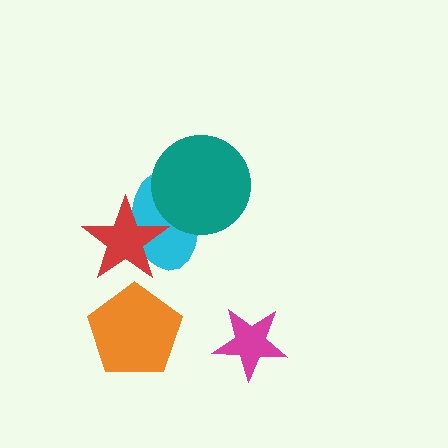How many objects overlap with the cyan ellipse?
2 objects overlap with the cyan ellipse.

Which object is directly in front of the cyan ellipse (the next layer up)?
The teal circle is directly in front of the cyan ellipse.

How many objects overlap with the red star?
1 object overlaps with the red star.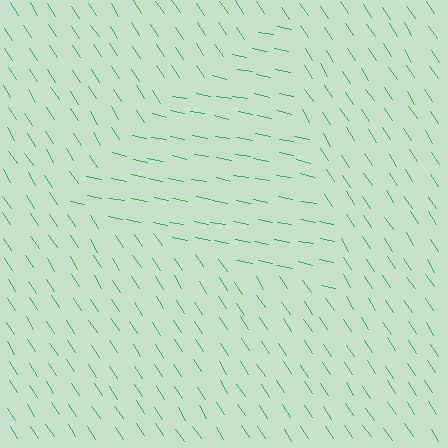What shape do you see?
I see a triangle.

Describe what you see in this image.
The image is filled with small green line segments. A triangle region in the image has lines oriented differently from the surrounding lines, creating a visible texture boundary.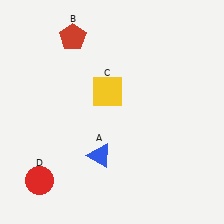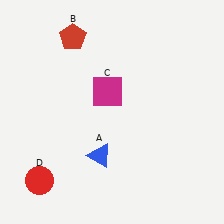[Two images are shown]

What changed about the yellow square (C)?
In Image 1, C is yellow. In Image 2, it changed to magenta.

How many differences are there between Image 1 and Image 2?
There is 1 difference between the two images.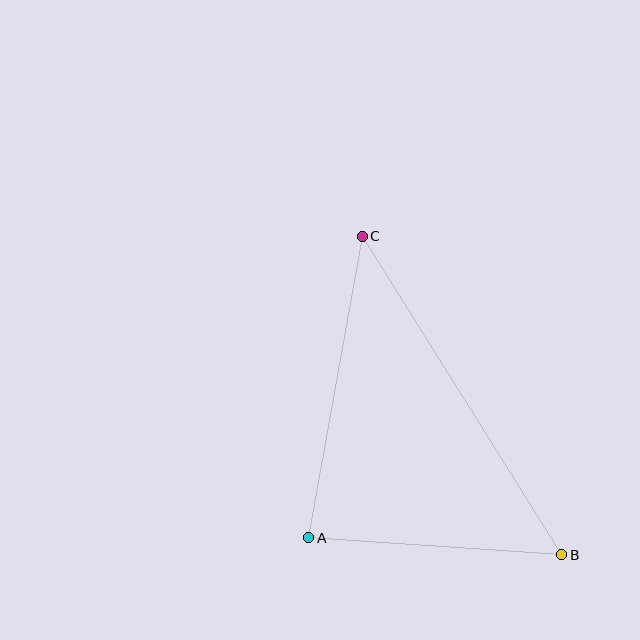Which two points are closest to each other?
Points A and B are closest to each other.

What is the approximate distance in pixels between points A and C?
The distance between A and C is approximately 306 pixels.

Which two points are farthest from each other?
Points B and C are farthest from each other.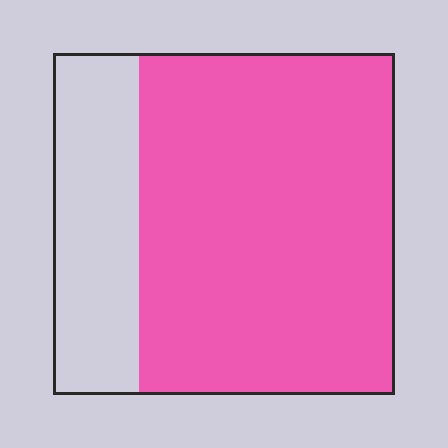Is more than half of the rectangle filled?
Yes.